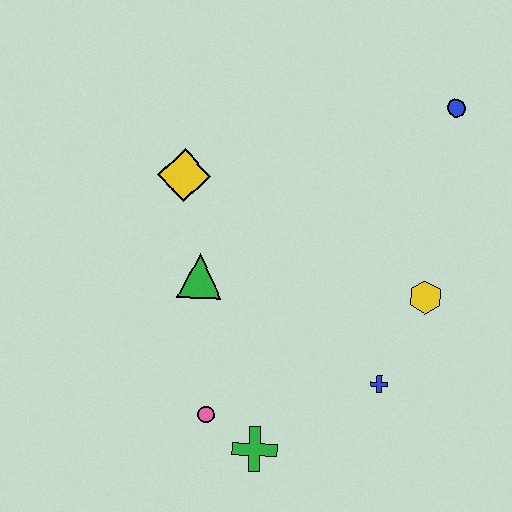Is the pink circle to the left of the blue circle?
Yes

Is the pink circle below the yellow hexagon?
Yes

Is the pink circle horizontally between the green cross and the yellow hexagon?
No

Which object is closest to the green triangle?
The yellow diamond is closest to the green triangle.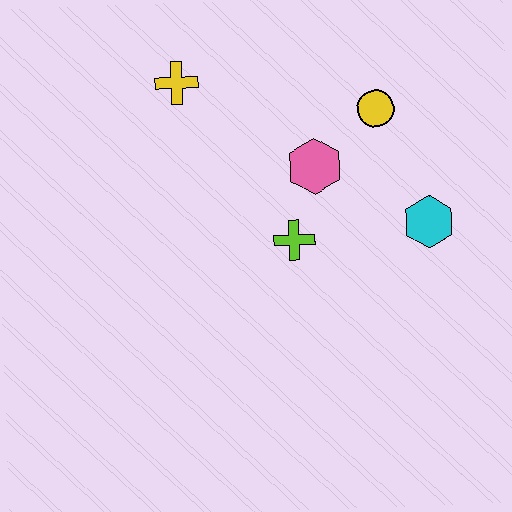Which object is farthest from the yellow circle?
The yellow cross is farthest from the yellow circle.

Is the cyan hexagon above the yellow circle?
No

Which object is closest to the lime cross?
The pink hexagon is closest to the lime cross.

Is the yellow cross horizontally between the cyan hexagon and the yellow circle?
No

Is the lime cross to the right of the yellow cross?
Yes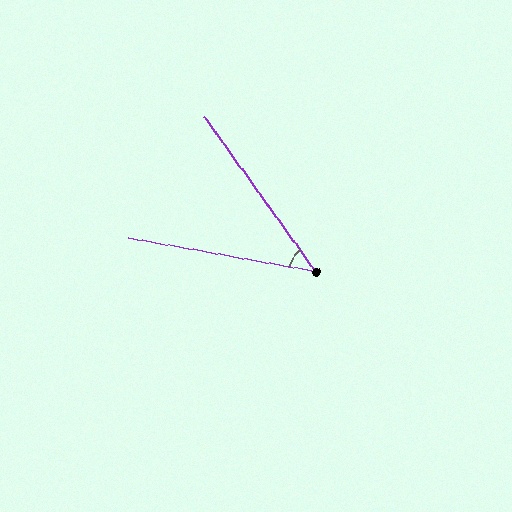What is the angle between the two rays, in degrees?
Approximately 44 degrees.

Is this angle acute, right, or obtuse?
It is acute.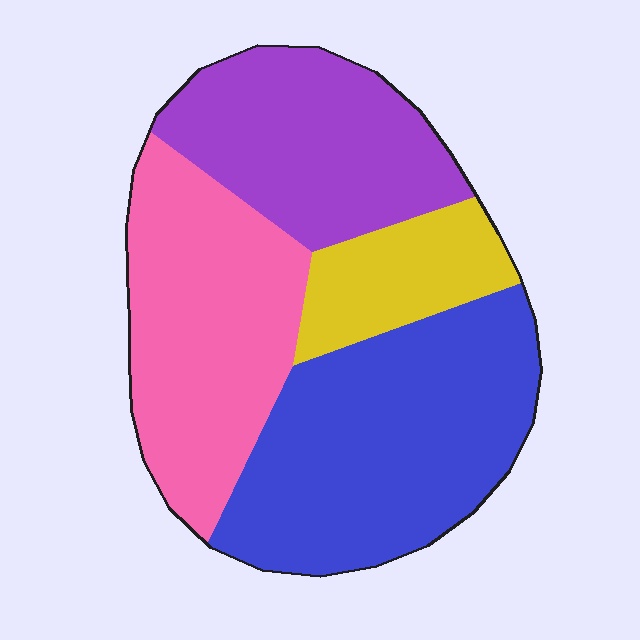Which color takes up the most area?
Blue, at roughly 35%.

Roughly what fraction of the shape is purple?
Purple takes up about one quarter (1/4) of the shape.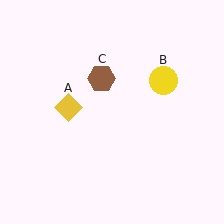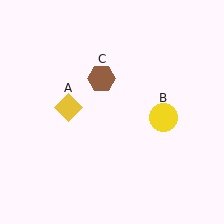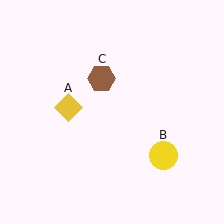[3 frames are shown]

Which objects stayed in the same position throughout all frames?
Yellow diamond (object A) and brown hexagon (object C) remained stationary.